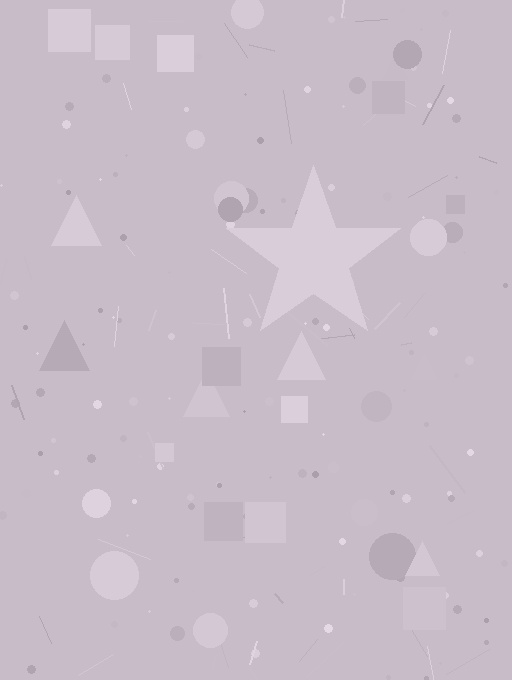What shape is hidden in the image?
A star is hidden in the image.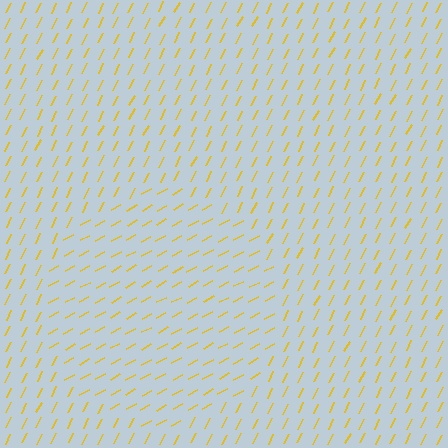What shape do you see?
I see a circle.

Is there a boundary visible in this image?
Yes, there is a texture boundary formed by a change in line orientation.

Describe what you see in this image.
The image is filled with small yellow line segments. A circle region in the image has lines oriented differently from the surrounding lines, creating a visible texture boundary.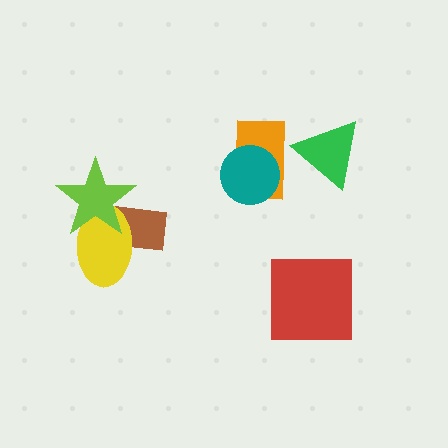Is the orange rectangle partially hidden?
Yes, it is partially covered by another shape.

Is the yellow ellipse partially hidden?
Yes, it is partially covered by another shape.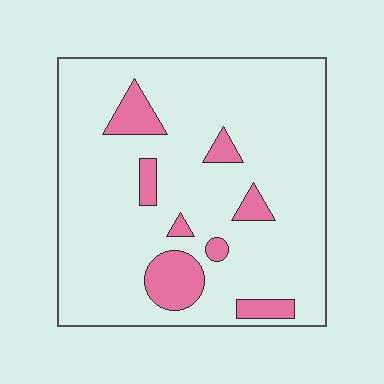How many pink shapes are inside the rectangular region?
8.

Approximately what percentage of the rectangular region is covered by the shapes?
Approximately 15%.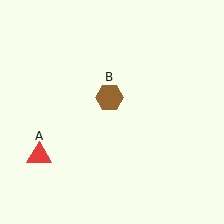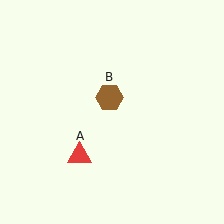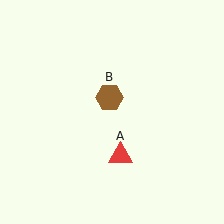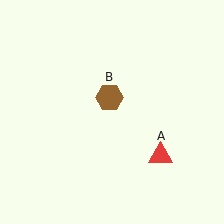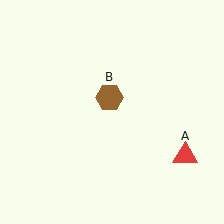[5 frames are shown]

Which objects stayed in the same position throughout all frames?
Brown hexagon (object B) remained stationary.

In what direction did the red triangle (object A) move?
The red triangle (object A) moved right.